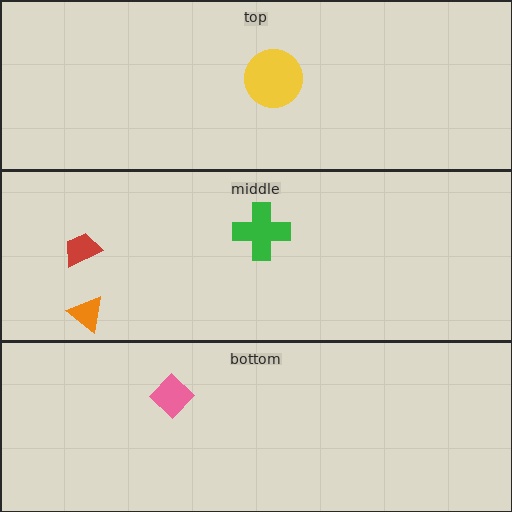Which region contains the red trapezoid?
The middle region.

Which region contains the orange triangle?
The middle region.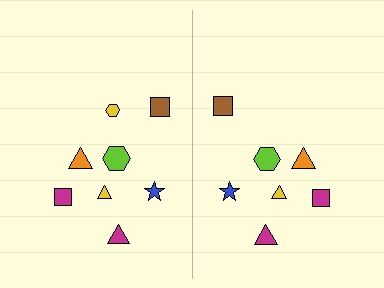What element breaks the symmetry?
A yellow hexagon is missing from the right side.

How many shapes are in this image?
There are 15 shapes in this image.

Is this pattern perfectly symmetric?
No, the pattern is not perfectly symmetric. A yellow hexagon is missing from the right side.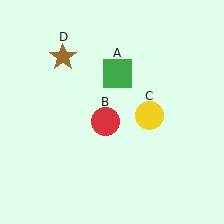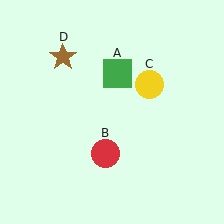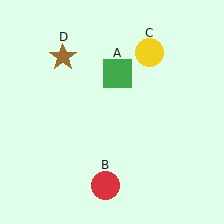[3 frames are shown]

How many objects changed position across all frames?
2 objects changed position: red circle (object B), yellow circle (object C).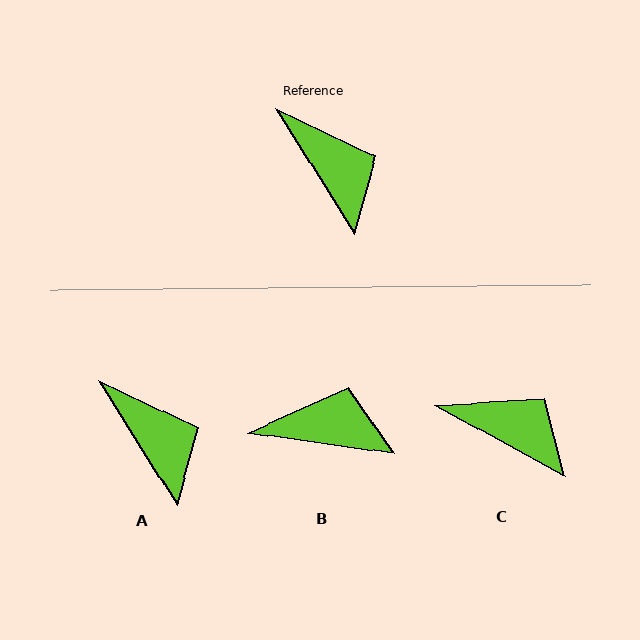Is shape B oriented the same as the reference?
No, it is off by about 50 degrees.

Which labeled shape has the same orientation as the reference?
A.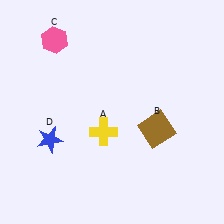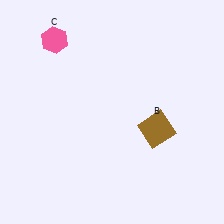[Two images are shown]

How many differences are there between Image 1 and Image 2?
There are 2 differences between the two images.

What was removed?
The yellow cross (A), the blue star (D) were removed in Image 2.